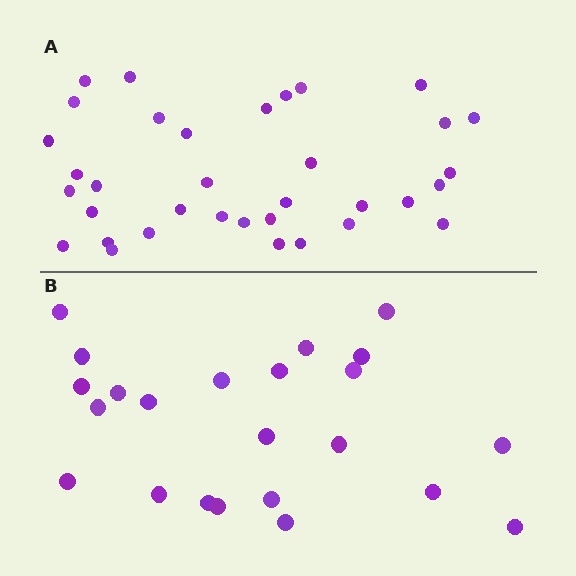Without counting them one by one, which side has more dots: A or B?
Region A (the top region) has more dots.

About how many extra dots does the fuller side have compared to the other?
Region A has roughly 12 or so more dots than region B.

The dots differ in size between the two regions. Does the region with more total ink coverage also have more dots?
No. Region B has more total ink coverage because its dots are larger, but region A actually contains more individual dots. Total area can be misleading — the number of items is what matters here.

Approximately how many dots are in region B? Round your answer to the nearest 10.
About 20 dots. (The exact count is 23, which rounds to 20.)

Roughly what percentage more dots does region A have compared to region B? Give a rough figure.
About 50% more.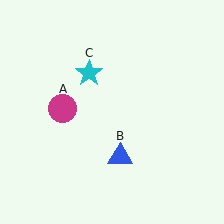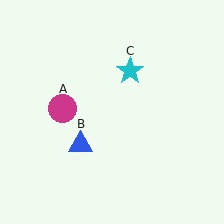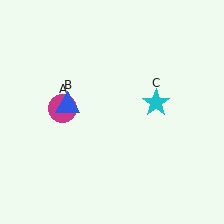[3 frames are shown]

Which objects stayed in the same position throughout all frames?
Magenta circle (object A) remained stationary.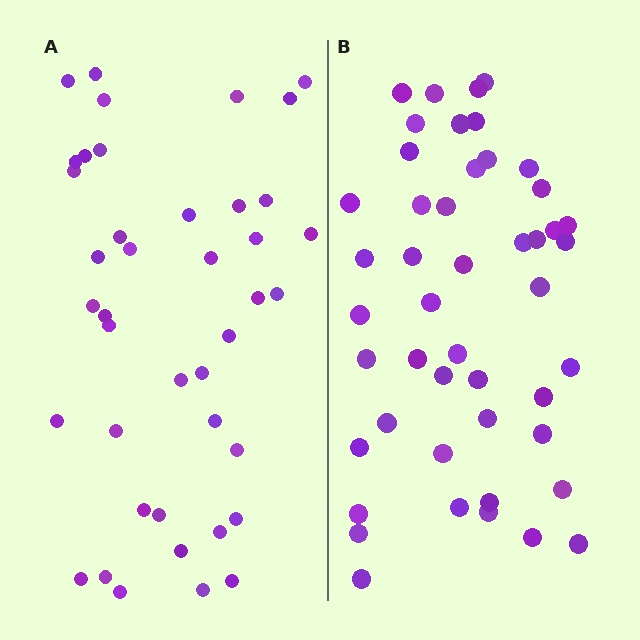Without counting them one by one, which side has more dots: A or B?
Region B (the right region) has more dots.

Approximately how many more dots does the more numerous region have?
Region B has about 6 more dots than region A.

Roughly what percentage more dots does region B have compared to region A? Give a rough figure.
About 15% more.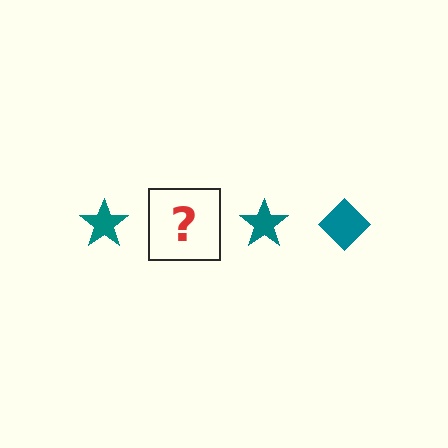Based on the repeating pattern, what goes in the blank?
The blank should be a teal diamond.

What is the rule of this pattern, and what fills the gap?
The rule is that the pattern cycles through star, diamond shapes in teal. The gap should be filled with a teal diamond.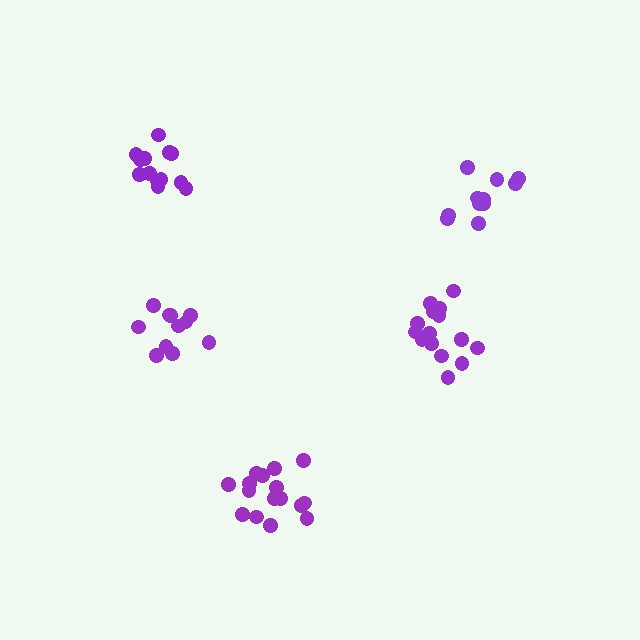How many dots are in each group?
Group 1: 16 dots, Group 2: 15 dots, Group 3: 11 dots, Group 4: 13 dots, Group 5: 12 dots (67 total).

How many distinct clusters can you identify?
There are 5 distinct clusters.